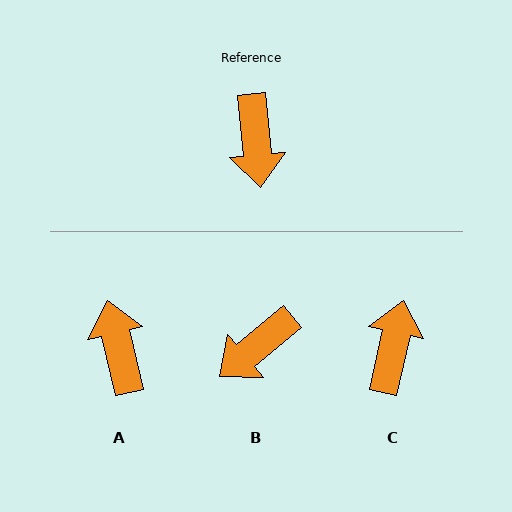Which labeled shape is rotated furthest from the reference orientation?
A, about 172 degrees away.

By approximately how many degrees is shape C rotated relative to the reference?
Approximately 162 degrees counter-clockwise.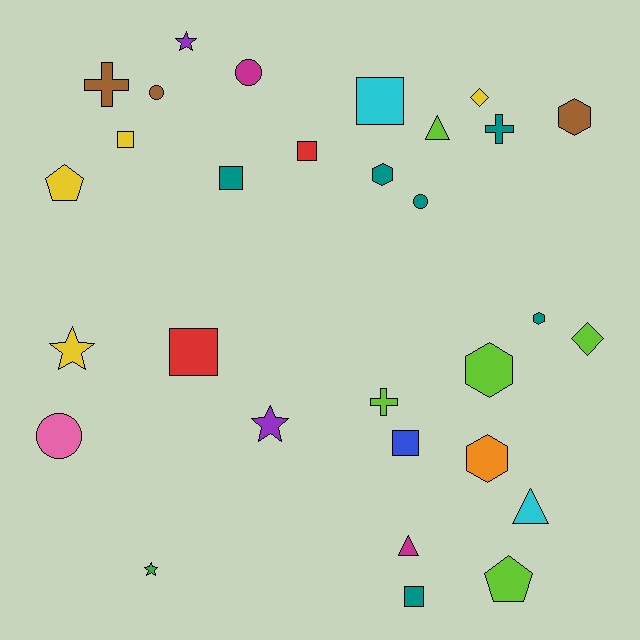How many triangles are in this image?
There are 3 triangles.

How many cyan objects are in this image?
There are 2 cyan objects.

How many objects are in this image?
There are 30 objects.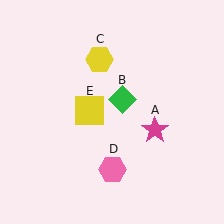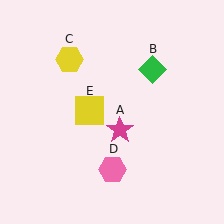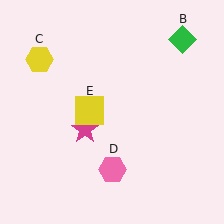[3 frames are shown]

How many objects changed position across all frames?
3 objects changed position: magenta star (object A), green diamond (object B), yellow hexagon (object C).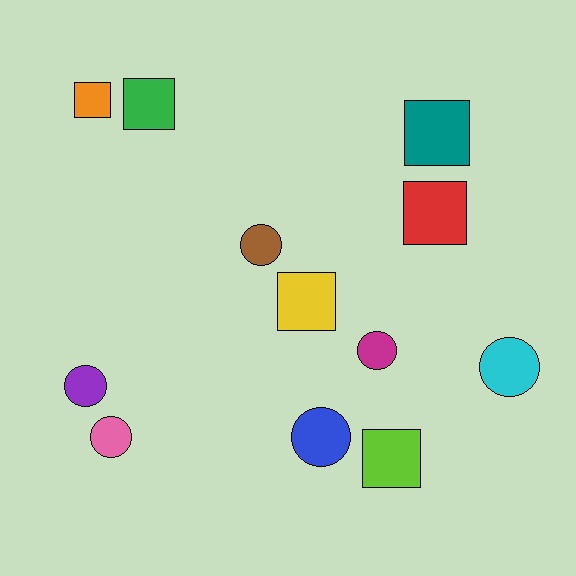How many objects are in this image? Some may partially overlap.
There are 12 objects.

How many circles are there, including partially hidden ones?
There are 6 circles.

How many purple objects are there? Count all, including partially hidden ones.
There is 1 purple object.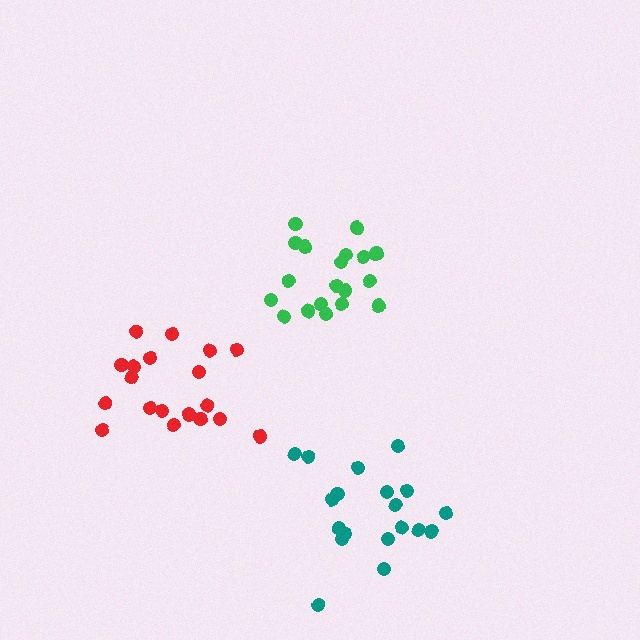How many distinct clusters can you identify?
There are 3 distinct clusters.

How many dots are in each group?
Group 1: 19 dots, Group 2: 19 dots, Group 3: 19 dots (57 total).